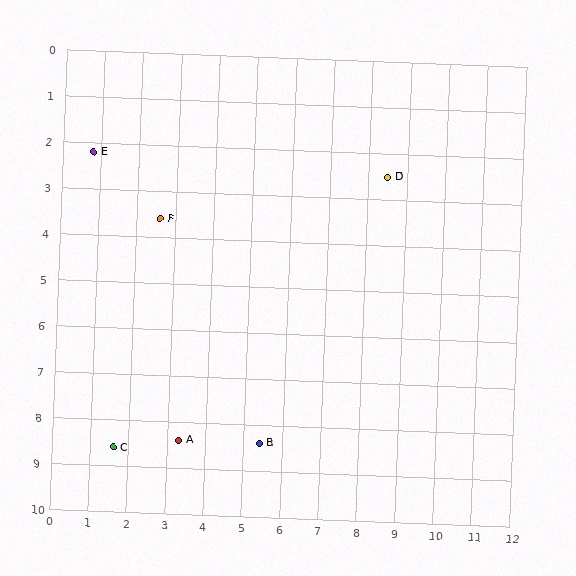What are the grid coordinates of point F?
Point F is at approximately (2.6, 3.6).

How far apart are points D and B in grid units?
Points D and B are about 6.7 grid units apart.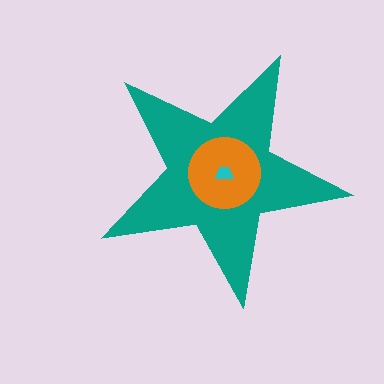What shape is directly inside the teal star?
The orange circle.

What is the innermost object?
The cyan trapezoid.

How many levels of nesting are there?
3.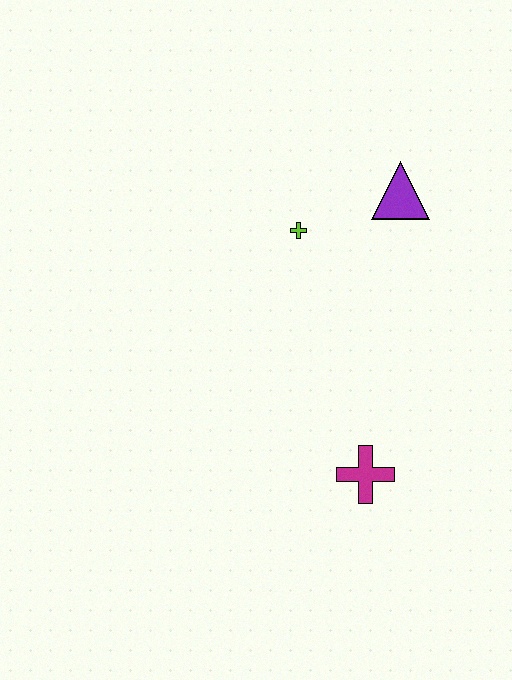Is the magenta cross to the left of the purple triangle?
Yes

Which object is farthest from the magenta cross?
The purple triangle is farthest from the magenta cross.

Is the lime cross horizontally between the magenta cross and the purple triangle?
No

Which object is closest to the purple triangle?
The lime cross is closest to the purple triangle.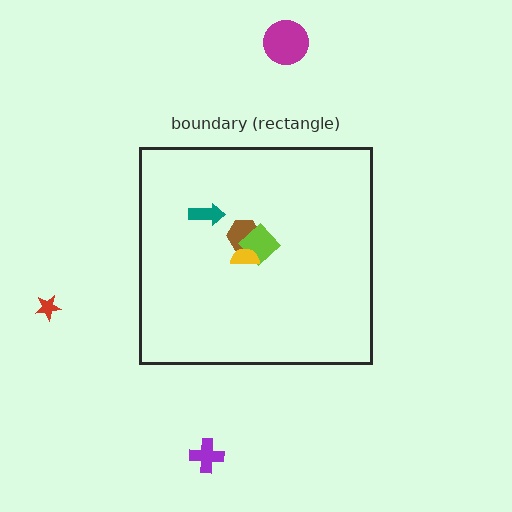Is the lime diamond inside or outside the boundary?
Inside.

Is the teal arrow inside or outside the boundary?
Inside.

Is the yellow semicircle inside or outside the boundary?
Inside.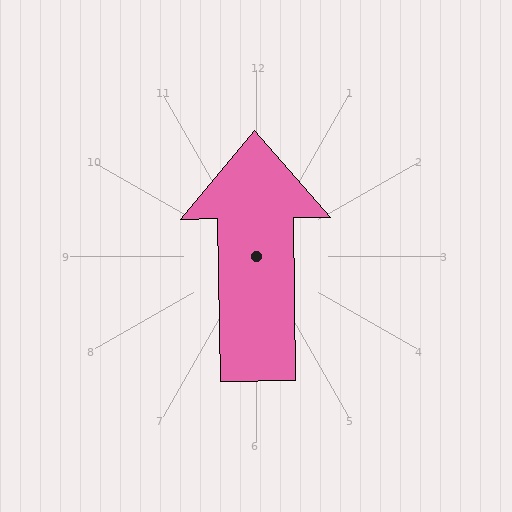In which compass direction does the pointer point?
North.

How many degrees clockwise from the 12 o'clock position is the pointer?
Approximately 359 degrees.